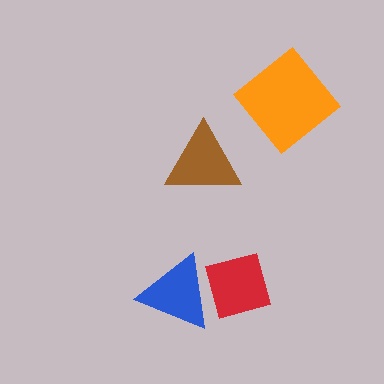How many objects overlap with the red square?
1 object overlaps with the red square.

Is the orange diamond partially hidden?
No, no other shape covers it.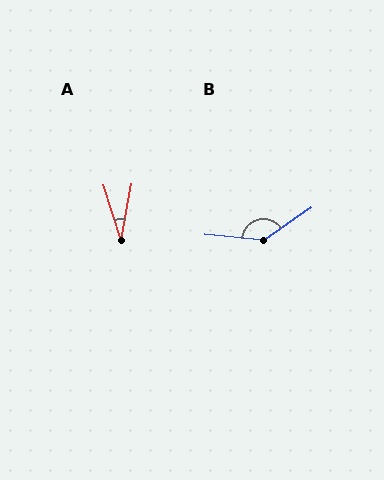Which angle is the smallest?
A, at approximately 28 degrees.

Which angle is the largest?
B, at approximately 141 degrees.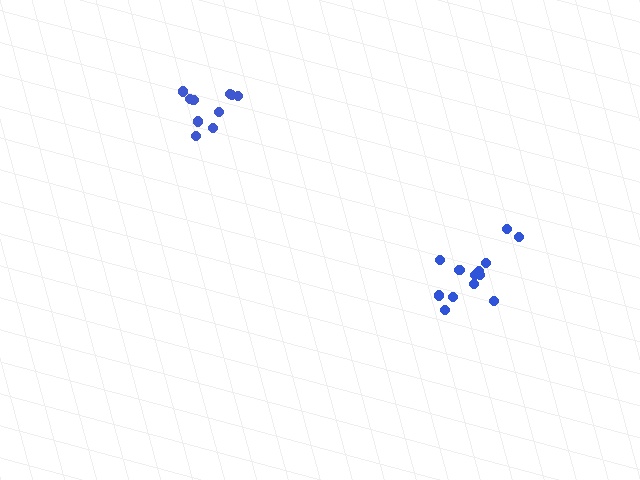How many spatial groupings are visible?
There are 2 spatial groupings.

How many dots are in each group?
Group 1: 10 dots, Group 2: 13 dots (23 total).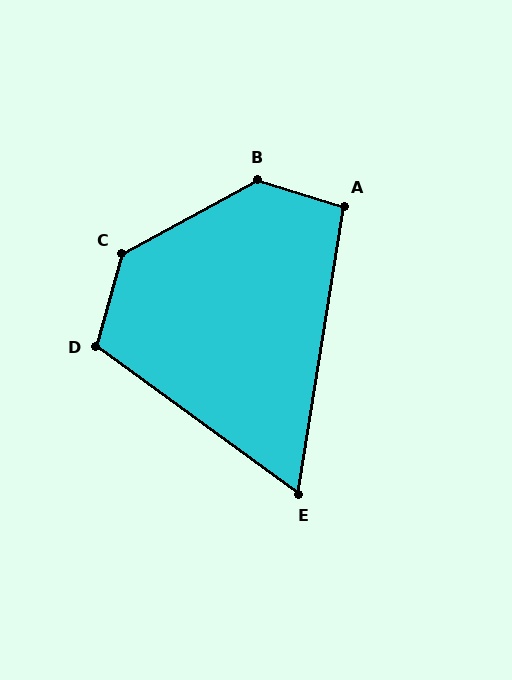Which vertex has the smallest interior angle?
E, at approximately 63 degrees.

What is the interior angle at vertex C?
Approximately 134 degrees (obtuse).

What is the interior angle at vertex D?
Approximately 111 degrees (obtuse).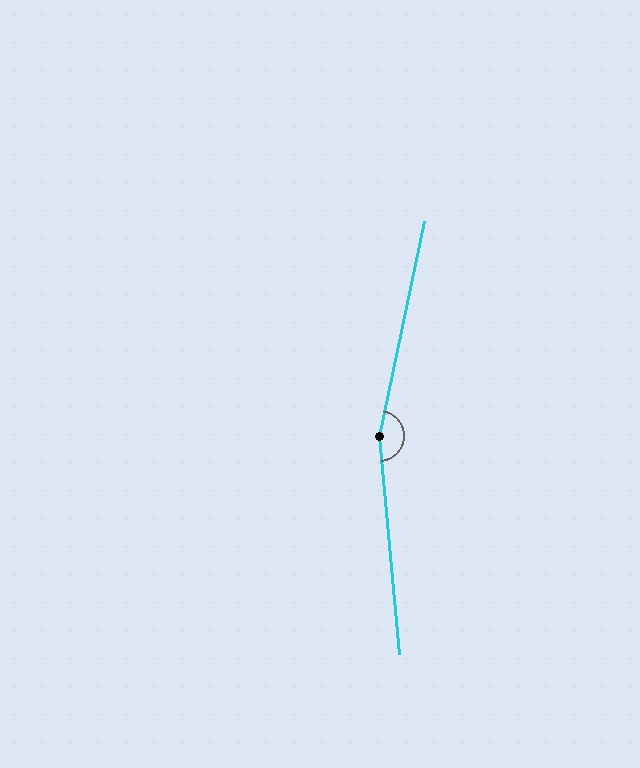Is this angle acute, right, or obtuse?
It is obtuse.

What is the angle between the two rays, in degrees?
Approximately 163 degrees.